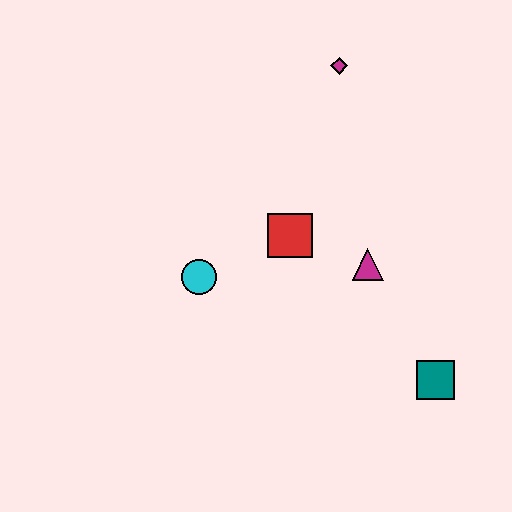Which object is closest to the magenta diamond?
The red square is closest to the magenta diamond.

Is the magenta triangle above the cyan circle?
Yes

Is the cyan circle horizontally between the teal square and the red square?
No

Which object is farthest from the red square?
The teal square is farthest from the red square.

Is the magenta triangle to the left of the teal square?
Yes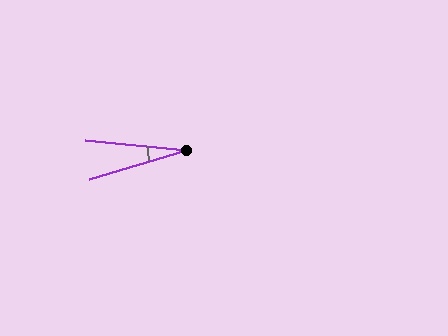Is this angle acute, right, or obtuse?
It is acute.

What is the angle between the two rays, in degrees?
Approximately 22 degrees.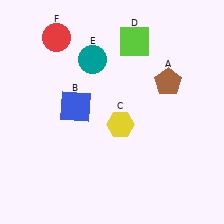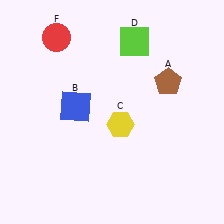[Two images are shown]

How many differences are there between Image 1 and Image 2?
There is 1 difference between the two images.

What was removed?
The teal circle (E) was removed in Image 2.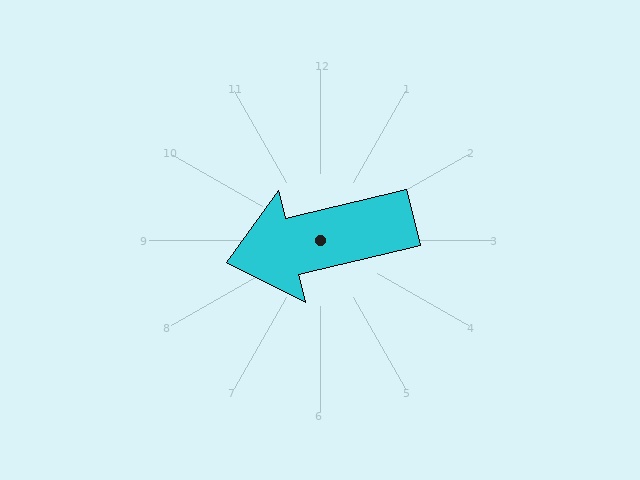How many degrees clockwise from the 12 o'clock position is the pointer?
Approximately 256 degrees.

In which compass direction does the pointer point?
West.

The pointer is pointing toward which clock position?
Roughly 9 o'clock.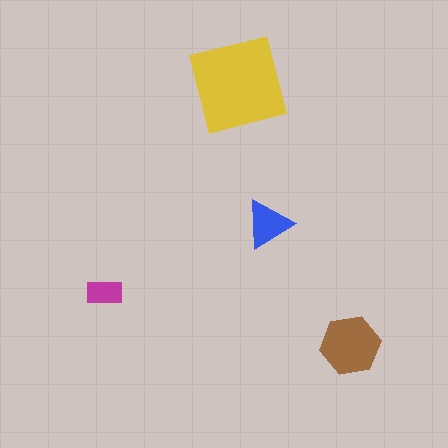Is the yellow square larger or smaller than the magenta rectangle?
Larger.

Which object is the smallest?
The magenta rectangle.